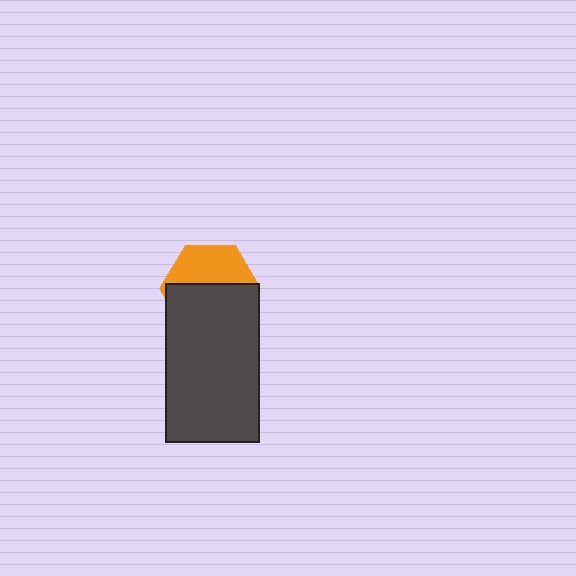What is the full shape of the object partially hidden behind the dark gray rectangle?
The partially hidden object is an orange hexagon.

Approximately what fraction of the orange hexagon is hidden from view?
Roughly 57% of the orange hexagon is hidden behind the dark gray rectangle.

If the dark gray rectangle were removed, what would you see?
You would see the complete orange hexagon.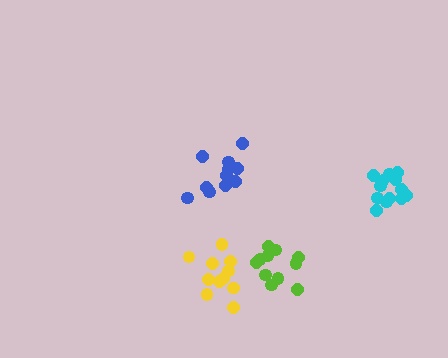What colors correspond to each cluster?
The clusters are colored: blue, lime, cyan, yellow.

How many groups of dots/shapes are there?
There are 4 groups.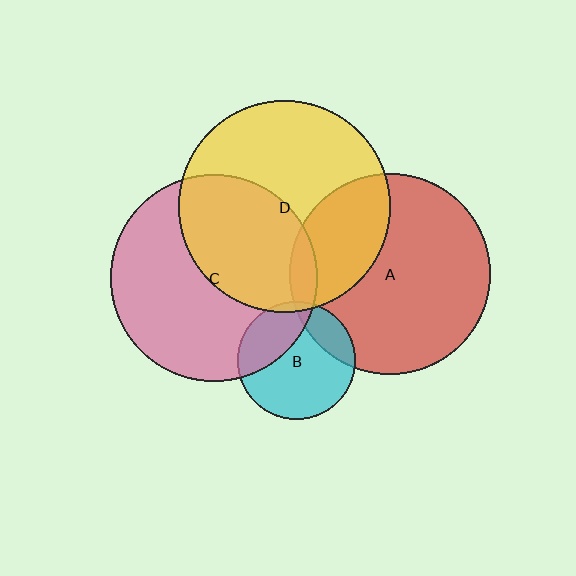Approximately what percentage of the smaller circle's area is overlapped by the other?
Approximately 5%.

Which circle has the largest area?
Circle D (yellow).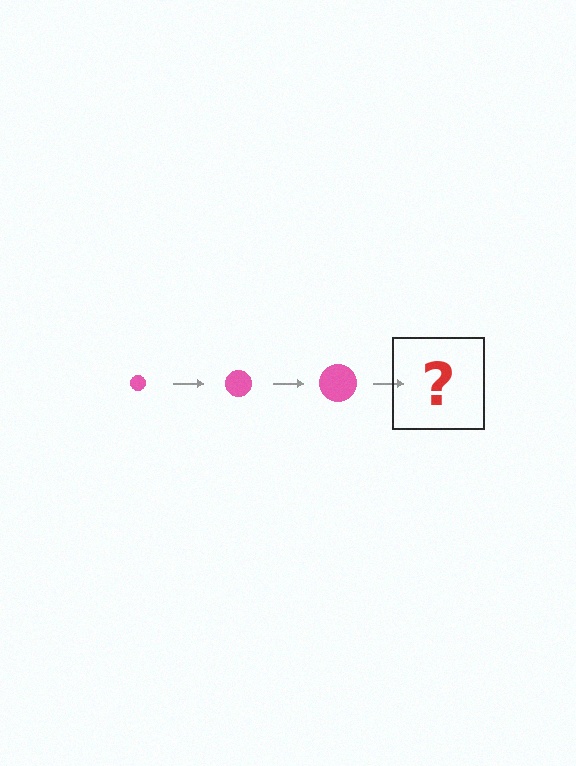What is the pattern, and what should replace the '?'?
The pattern is that the circle gets progressively larger each step. The '?' should be a pink circle, larger than the previous one.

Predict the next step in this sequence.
The next step is a pink circle, larger than the previous one.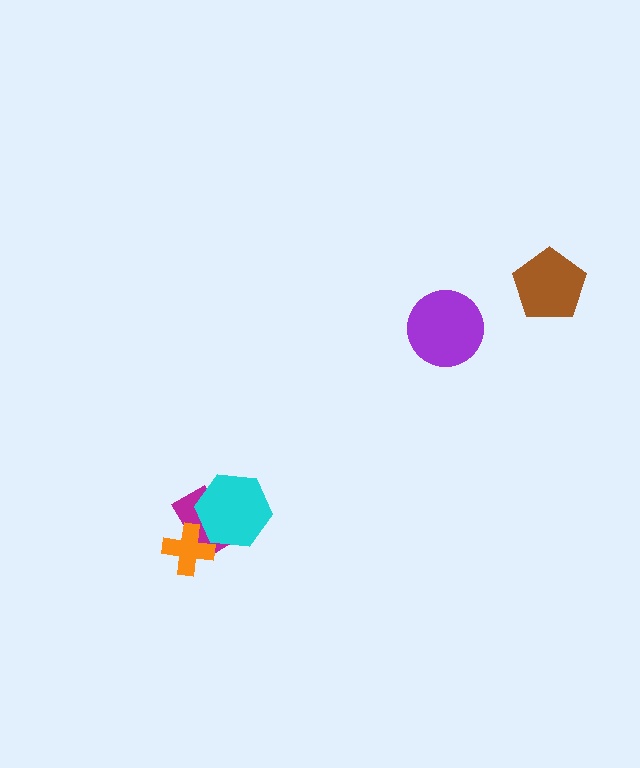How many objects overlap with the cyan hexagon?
1 object overlaps with the cyan hexagon.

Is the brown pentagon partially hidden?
No, no other shape covers it.